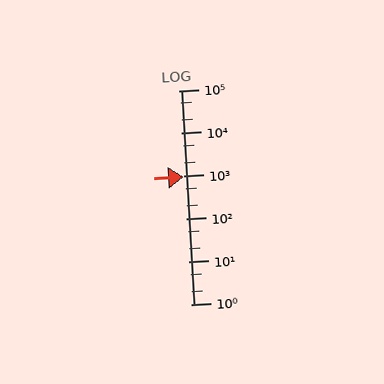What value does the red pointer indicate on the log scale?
The pointer indicates approximately 970.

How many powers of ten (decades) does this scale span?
The scale spans 5 decades, from 1 to 100000.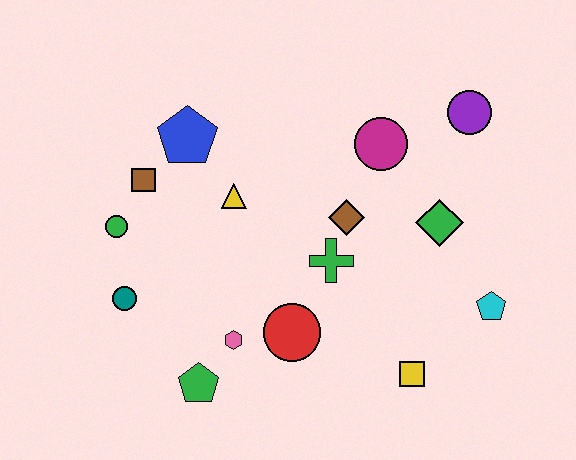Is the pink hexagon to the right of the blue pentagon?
Yes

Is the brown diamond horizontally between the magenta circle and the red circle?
Yes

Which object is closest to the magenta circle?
The brown diamond is closest to the magenta circle.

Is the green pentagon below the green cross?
Yes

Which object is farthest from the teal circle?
The purple circle is farthest from the teal circle.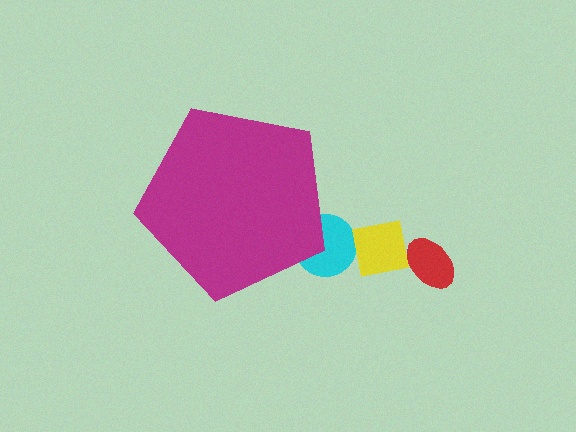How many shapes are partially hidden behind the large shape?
1 shape is partially hidden.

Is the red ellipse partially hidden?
No, the red ellipse is fully visible.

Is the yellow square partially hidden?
No, the yellow square is fully visible.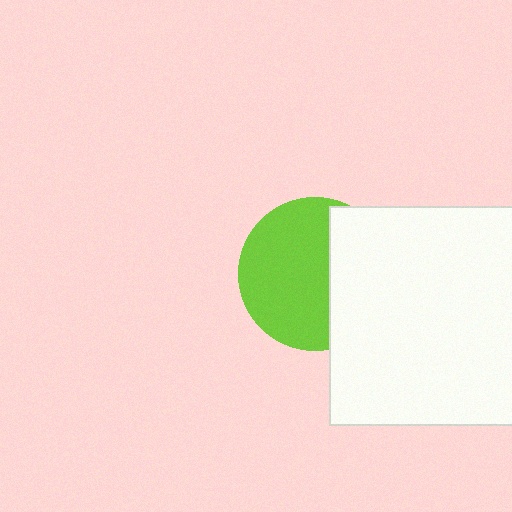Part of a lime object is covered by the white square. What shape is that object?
It is a circle.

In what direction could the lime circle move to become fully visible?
The lime circle could move left. That would shift it out from behind the white square entirely.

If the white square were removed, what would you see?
You would see the complete lime circle.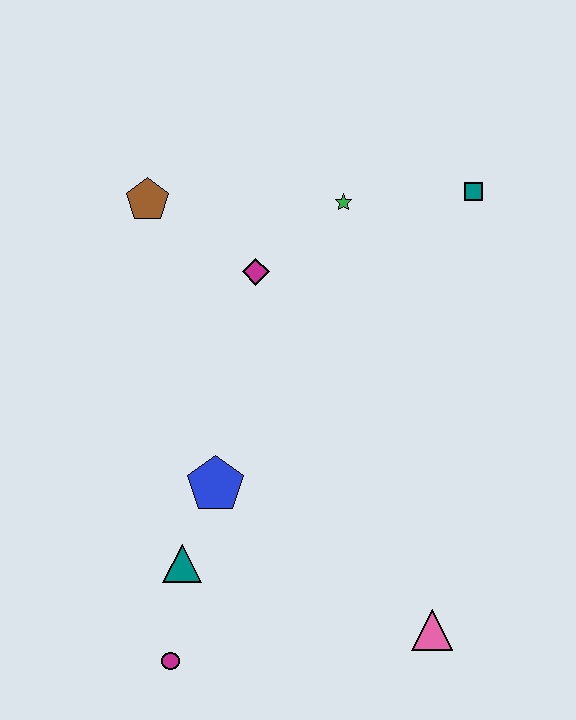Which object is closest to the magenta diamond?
The green star is closest to the magenta diamond.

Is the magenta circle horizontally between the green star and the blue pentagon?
No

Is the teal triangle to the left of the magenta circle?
No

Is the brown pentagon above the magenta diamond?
Yes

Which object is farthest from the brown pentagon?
The pink triangle is farthest from the brown pentagon.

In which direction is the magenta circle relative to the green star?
The magenta circle is below the green star.